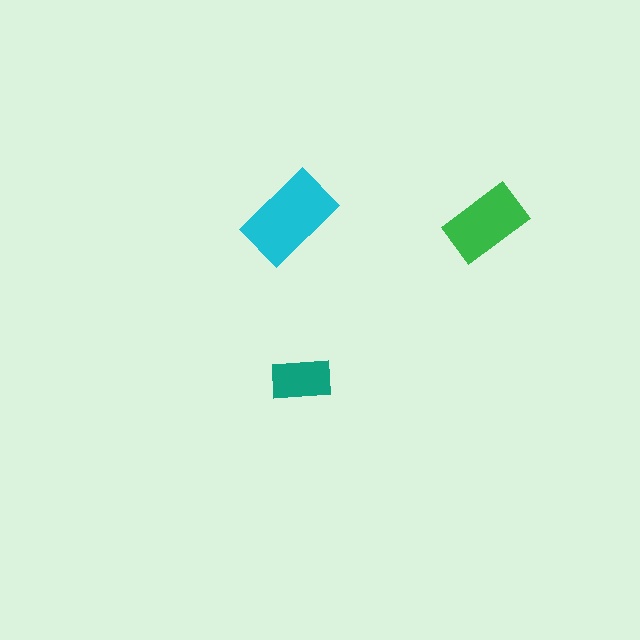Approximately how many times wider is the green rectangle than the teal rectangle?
About 1.5 times wider.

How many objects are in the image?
There are 3 objects in the image.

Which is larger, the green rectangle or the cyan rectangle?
The cyan one.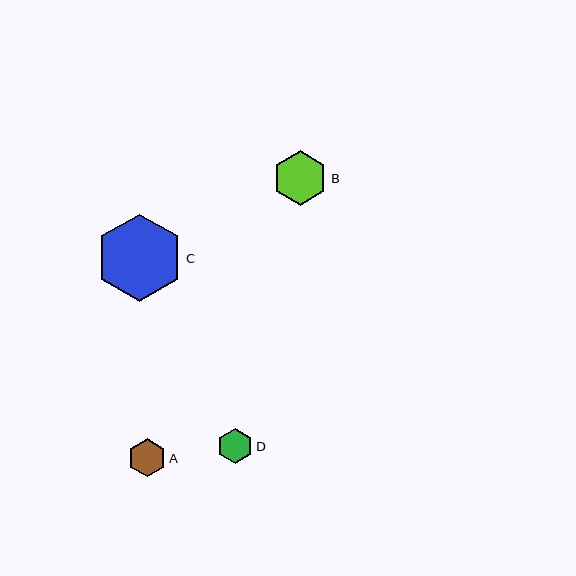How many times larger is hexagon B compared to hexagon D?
Hexagon B is approximately 1.5 times the size of hexagon D.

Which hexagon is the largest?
Hexagon C is the largest with a size of approximately 88 pixels.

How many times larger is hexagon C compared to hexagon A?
Hexagon C is approximately 2.3 times the size of hexagon A.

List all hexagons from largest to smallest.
From largest to smallest: C, B, A, D.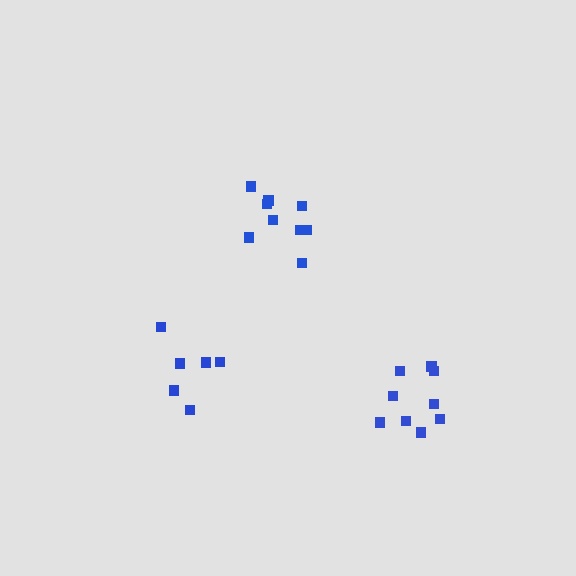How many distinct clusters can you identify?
There are 3 distinct clusters.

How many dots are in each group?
Group 1: 9 dots, Group 2: 6 dots, Group 3: 9 dots (24 total).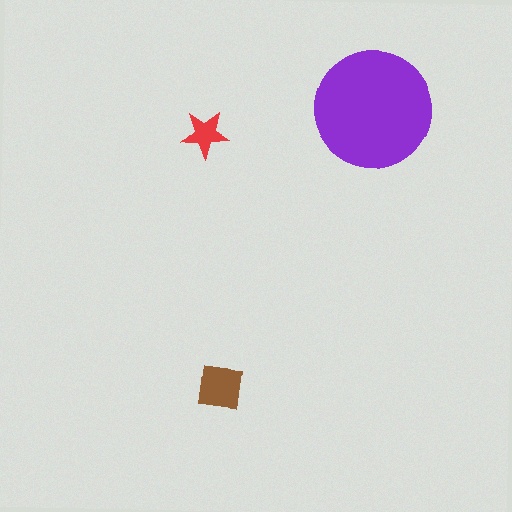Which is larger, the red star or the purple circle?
The purple circle.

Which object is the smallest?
The red star.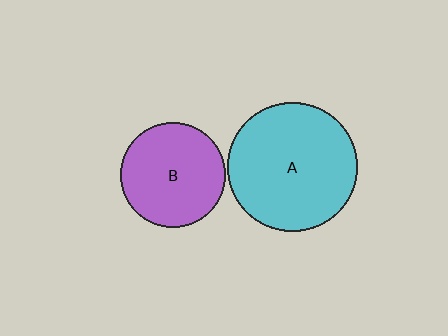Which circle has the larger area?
Circle A (cyan).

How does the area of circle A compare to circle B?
Approximately 1.5 times.